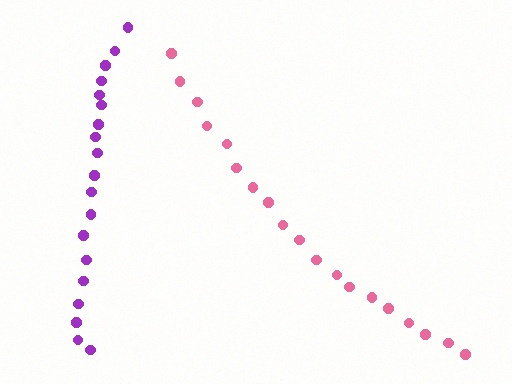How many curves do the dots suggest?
There are 2 distinct paths.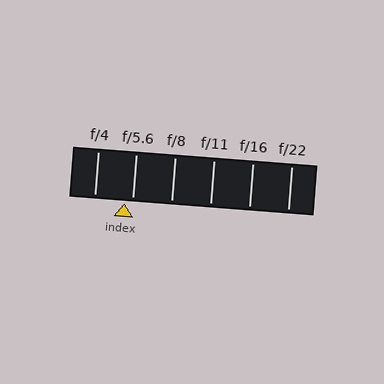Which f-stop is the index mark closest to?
The index mark is closest to f/5.6.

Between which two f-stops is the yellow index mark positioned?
The index mark is between f/4 and f/5.6.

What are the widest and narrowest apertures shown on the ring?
The widest aperture shown is f/4 and the narrowest is f/22.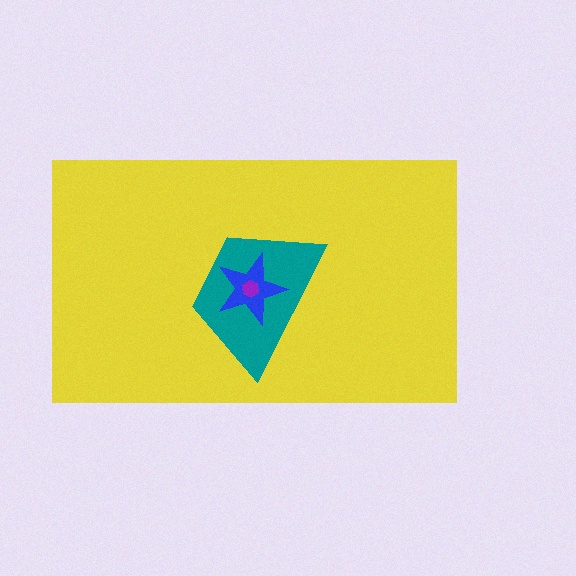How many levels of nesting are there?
4.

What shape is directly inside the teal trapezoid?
The blue star.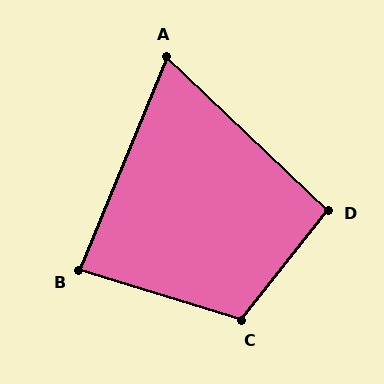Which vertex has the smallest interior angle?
A, at approximately 69 degrees.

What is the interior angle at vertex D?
Approximately 95 degrees (obtuse).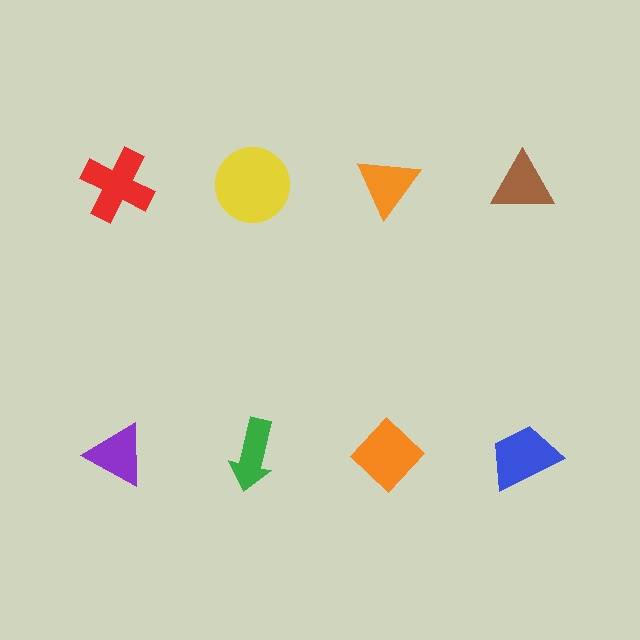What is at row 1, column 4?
A brown triangle.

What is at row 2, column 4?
A blue trapezoid.